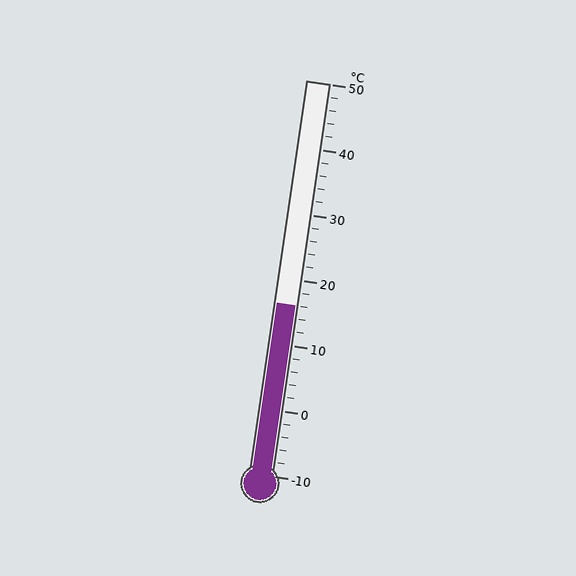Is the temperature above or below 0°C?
The temperature is above 0°C.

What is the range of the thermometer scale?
The thermometer scale ranges from -10°C to 50°C.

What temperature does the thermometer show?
The thermometer shows approximately 16°C.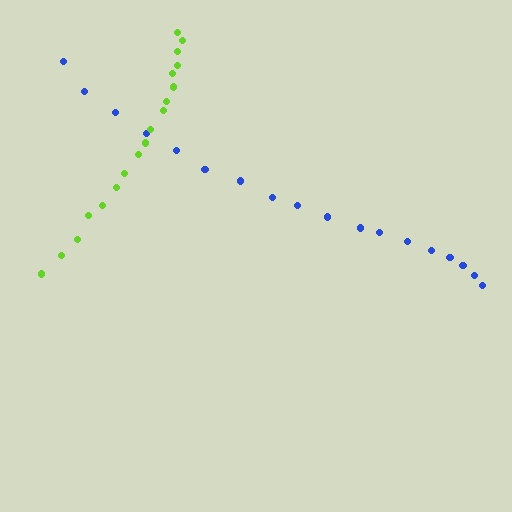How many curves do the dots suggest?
There are 2 distinct paths.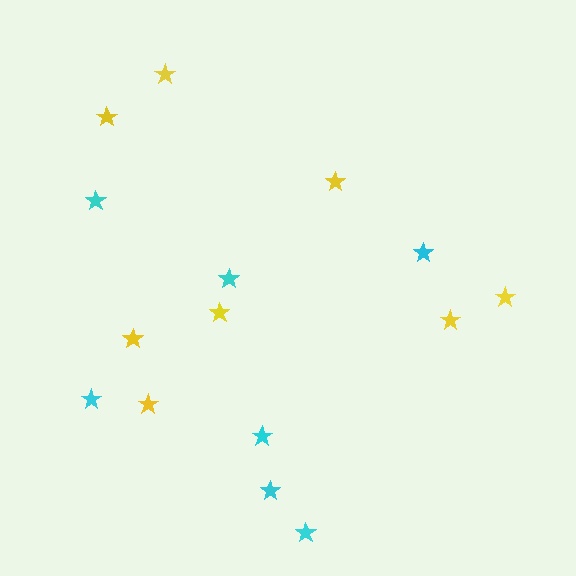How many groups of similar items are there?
There are 2 groups: one group of yellow stars (8) and one group of cyan stars (7).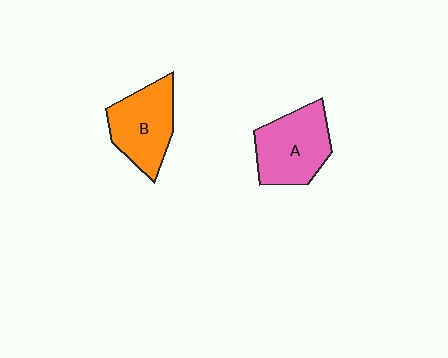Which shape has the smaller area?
Shape B (orange).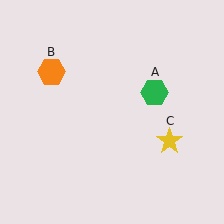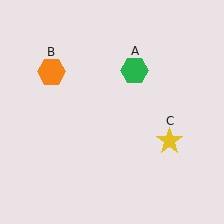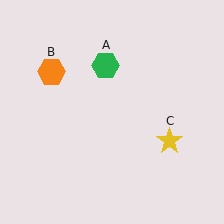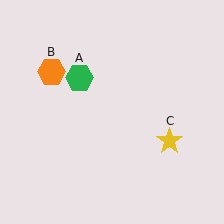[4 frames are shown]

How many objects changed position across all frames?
1 object changed position: green hexagon (object A).